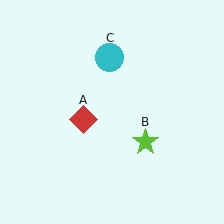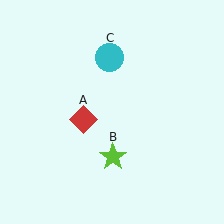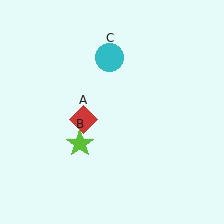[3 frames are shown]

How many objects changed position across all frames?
1 object changed position: lime star (object B).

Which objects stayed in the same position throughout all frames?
Red diamond (object A) and cyan circle (object C) remained stationary.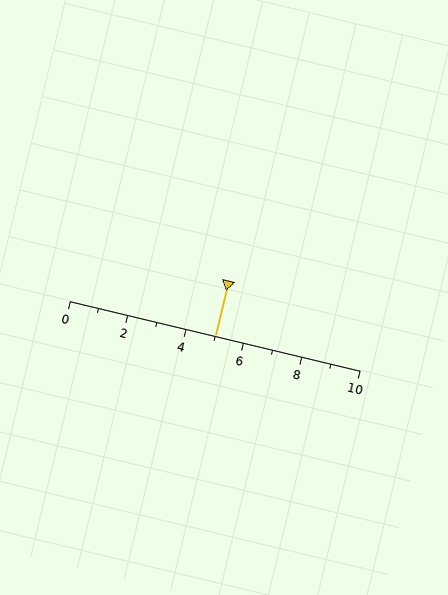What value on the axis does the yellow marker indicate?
The marker indicates approximately 5.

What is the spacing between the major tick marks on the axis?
The major ticks are spaced 2 apart.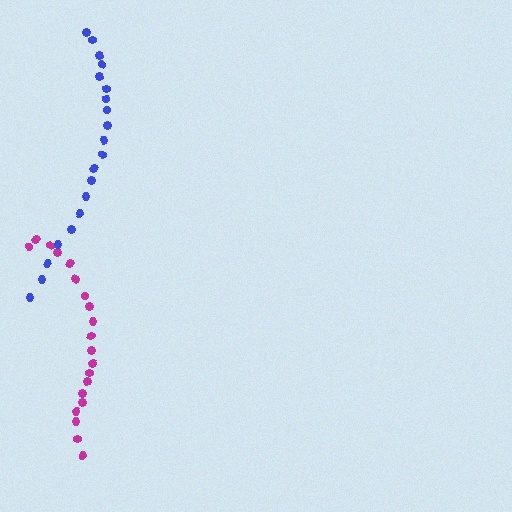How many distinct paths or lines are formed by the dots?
There are 2 distinct paths.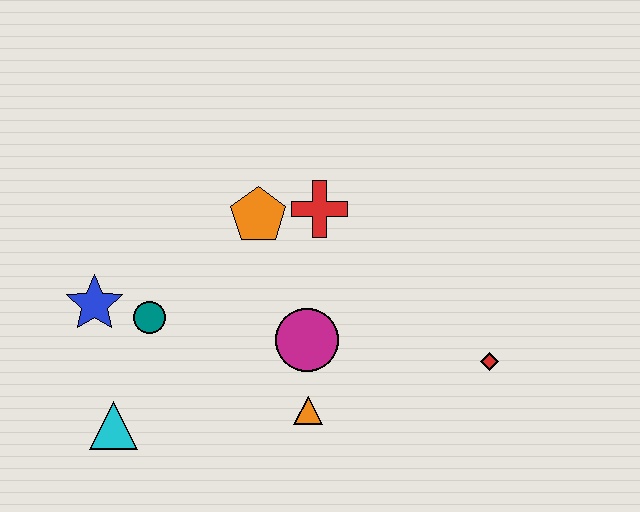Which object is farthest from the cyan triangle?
The red diamond is farthest from the cyan triangle.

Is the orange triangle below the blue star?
Yes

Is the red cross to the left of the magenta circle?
No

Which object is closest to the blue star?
The teal circle is closest to the blue star.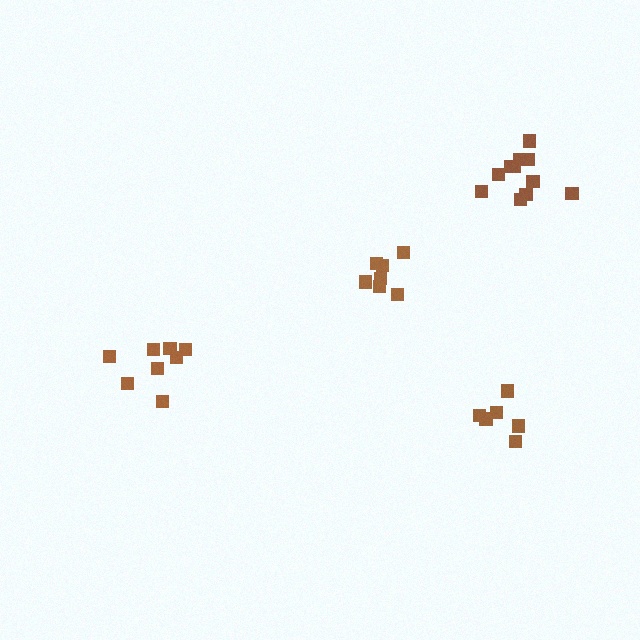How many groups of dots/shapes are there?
There are 4 groups.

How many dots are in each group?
Group 1: 8 dots, Group 2: 6 dots, Group 3: 7 dots, Group 4: 11 dots (32 total).